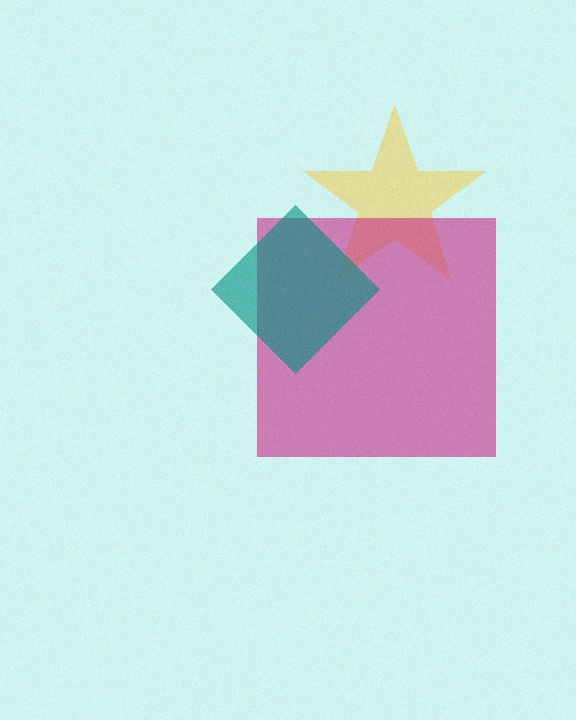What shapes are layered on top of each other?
The layered shapes are: a yellow star, a magenta square, a teal diamond.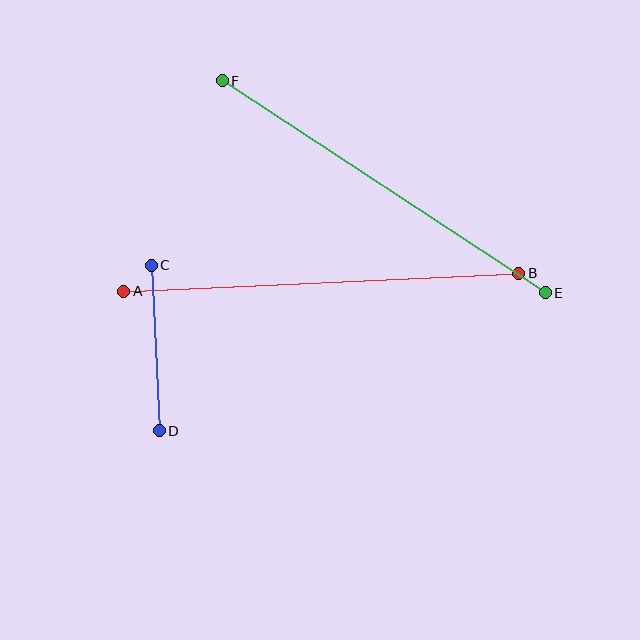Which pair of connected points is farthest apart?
Points A and B are farthest apart.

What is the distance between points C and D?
The distance is approximately 166 pixels.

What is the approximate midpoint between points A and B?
The midpoint is at approximately (321, 282) pixels.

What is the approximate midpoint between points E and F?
The midpoint is at approximately (384, 187) pixels.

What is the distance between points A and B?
The distance is approximately 395 pixels.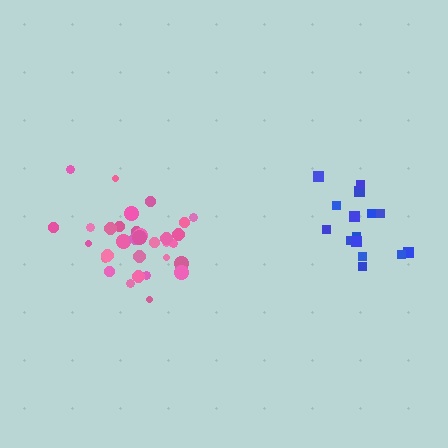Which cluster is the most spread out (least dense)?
Pink.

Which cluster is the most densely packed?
Blue.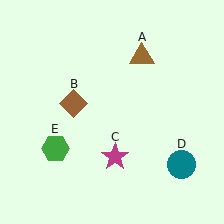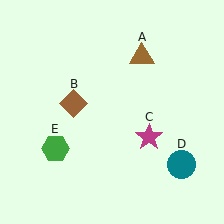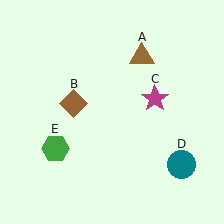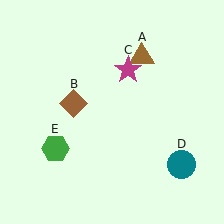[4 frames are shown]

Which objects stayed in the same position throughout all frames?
Brown triangle (object A) and brown diamond (object B) and teal circle (object D) and green hexagon (object E) remained stationary.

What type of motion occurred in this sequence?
The magenta star (object C) rotated counterclockwise around the center of the scene.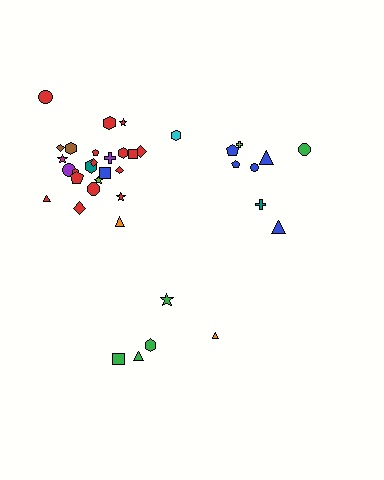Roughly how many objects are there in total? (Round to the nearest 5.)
Roughly 40 objects in total.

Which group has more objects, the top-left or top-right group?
The top-left group.